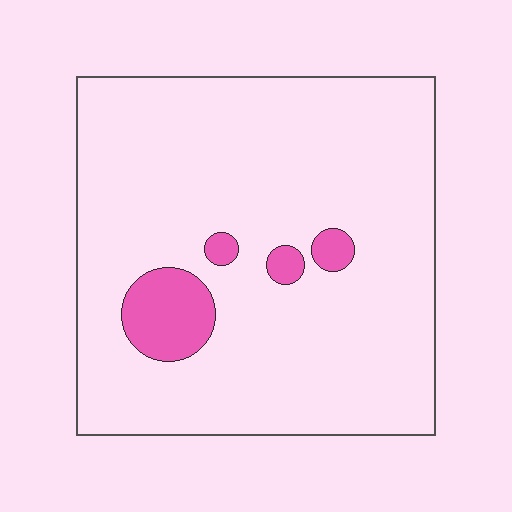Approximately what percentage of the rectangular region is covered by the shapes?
Approximately 10%.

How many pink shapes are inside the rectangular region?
4.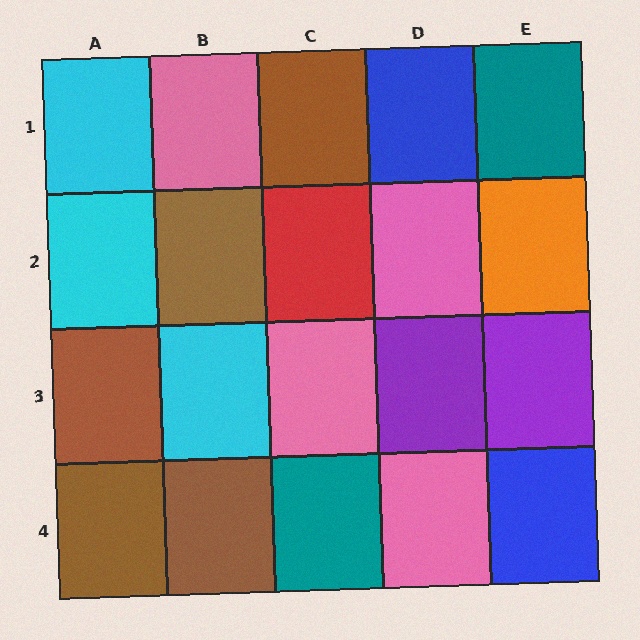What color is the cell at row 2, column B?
Brown.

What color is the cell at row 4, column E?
Blue.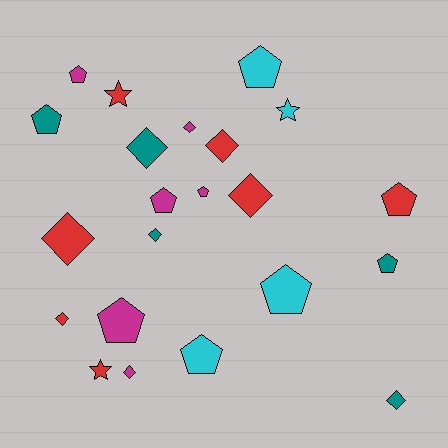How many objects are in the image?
There are 22 objects.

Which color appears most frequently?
Red, with 7 objects.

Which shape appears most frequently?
Pentagon, with 10 objects.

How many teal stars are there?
There are no teal stars.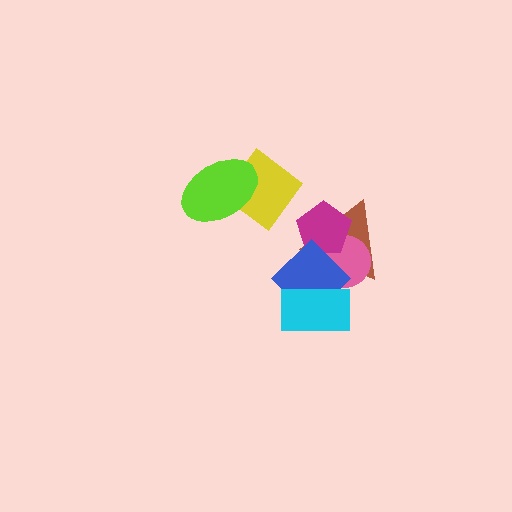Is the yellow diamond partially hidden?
Yes, it is partially covered by another shape.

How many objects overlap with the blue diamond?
4 objects overlap with the blue diamond.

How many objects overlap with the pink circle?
3 objects overlap with the pink circle.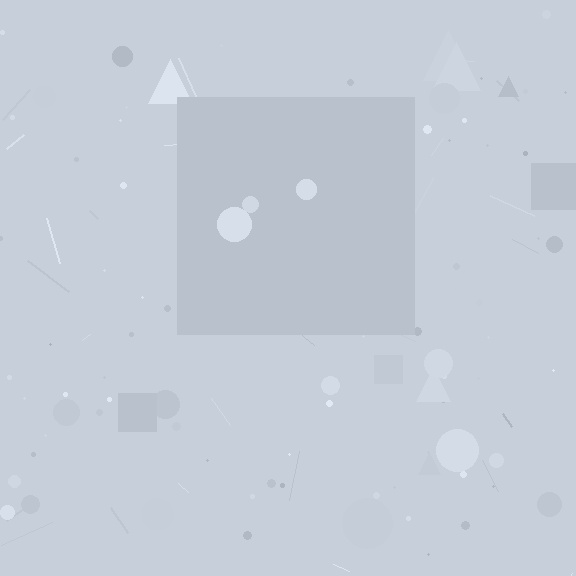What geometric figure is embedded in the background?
A square is embedded in the background.